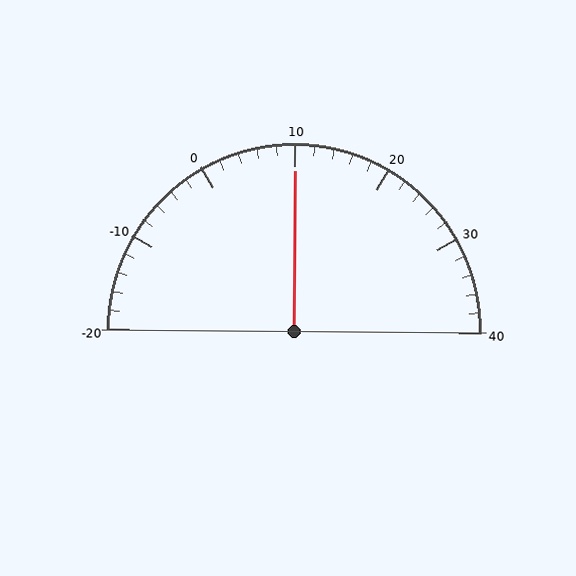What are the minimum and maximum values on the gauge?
The gauge ranges from -20 to 40.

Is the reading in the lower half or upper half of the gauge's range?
The reading is in the upper half of the range (-20 to 40).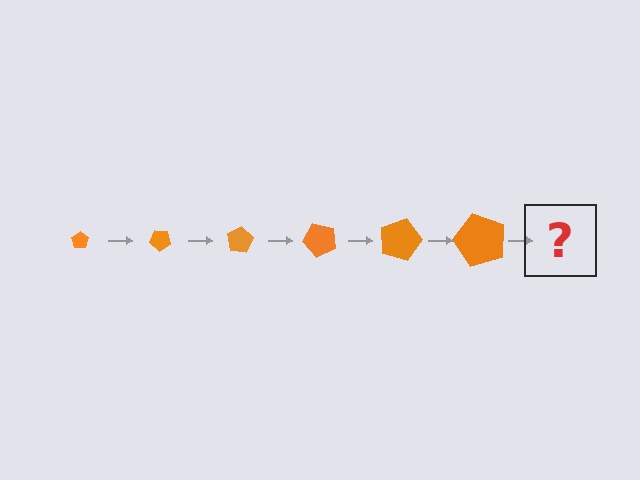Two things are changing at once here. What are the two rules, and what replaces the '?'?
The two rules are that the pentagon grows larger each step and it rotates 40 degrees each step. The '?' should be a pentagon, larger than the previous one and rotated 240 degrees from the start.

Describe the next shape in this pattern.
It should be a pentagon, larger than the previous one and rotated 240 degrees from the start.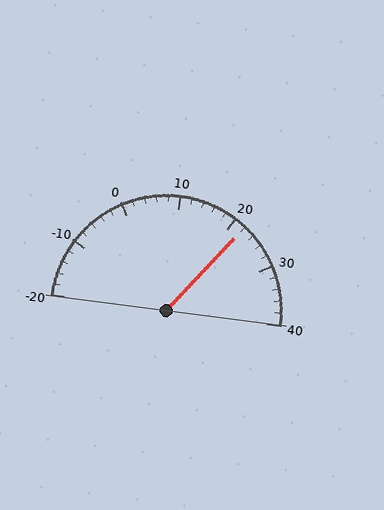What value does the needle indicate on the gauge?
The needle indicates approximately 22.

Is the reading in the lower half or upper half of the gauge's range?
The reading is in the upper half of the range (-20 to 40).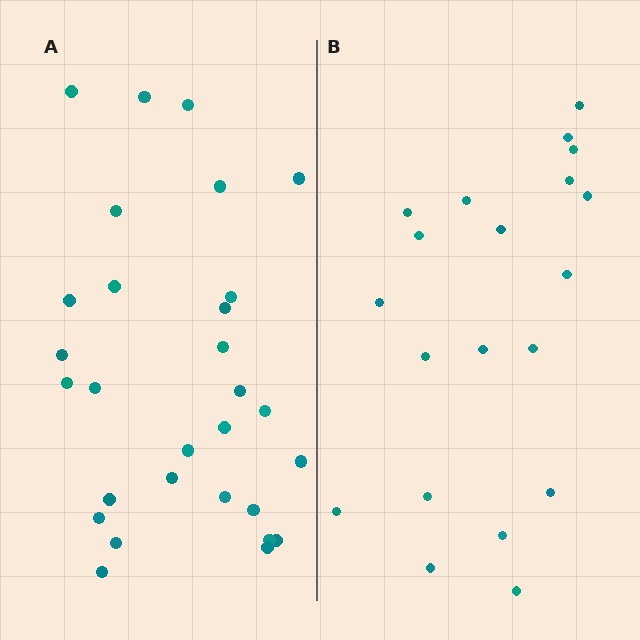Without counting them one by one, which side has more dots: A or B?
Region A (the left region) has more dots.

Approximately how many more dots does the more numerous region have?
Region A has roughly 8 or so more dots than region B.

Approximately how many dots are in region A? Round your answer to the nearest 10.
About 30 dots. (The exact count is 29, which rounds to 30.)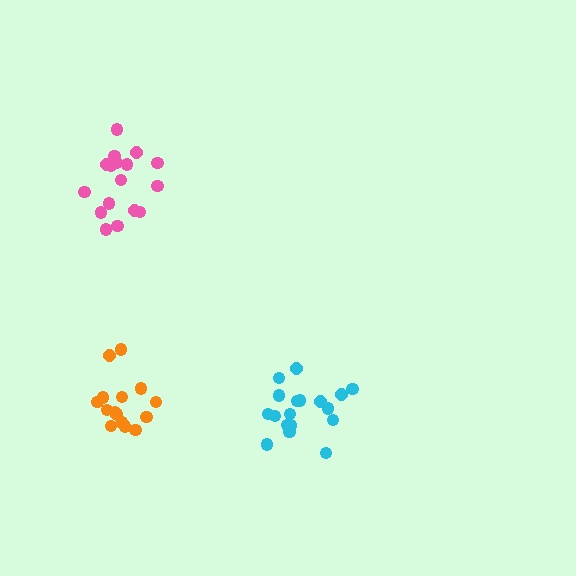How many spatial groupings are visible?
There are 3 spatial groupings.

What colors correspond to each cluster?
The clusters are colored: cyan, pink, orange.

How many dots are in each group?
Group 1: 18 dots, Group 2: 17 dots, Group 3: 15 dots (50 total).